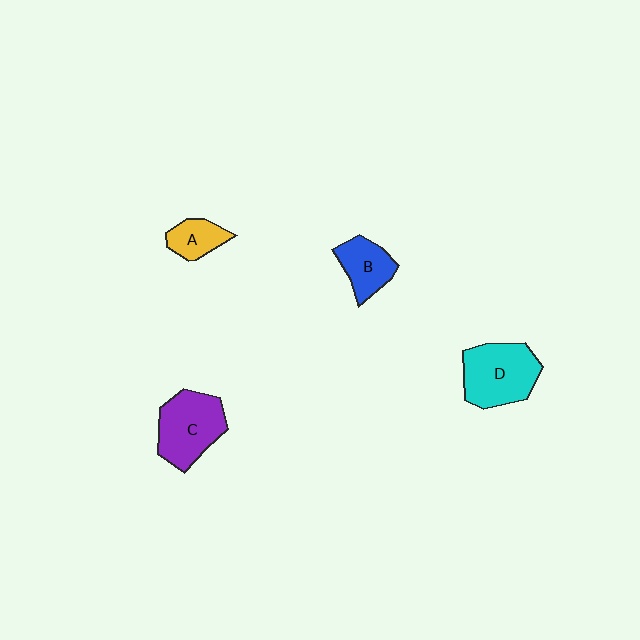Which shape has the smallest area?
Shape A (yellow).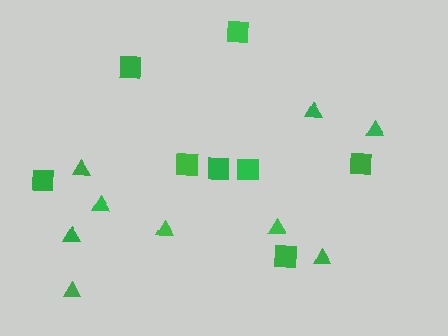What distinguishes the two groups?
There are 2 groups: one group of triangles (9) and one group of squares (8).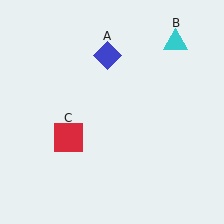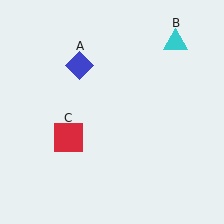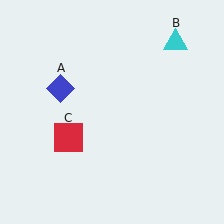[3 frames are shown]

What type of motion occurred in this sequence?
The blue diamond (object A) rotated counterclockwise around the center of the scene.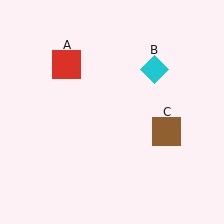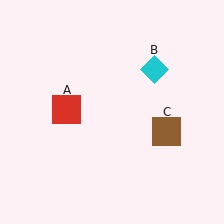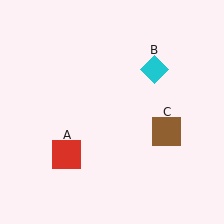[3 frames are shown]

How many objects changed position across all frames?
1 object changed position: red square (object A).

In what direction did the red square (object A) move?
The red square (object A) moved down.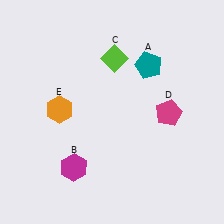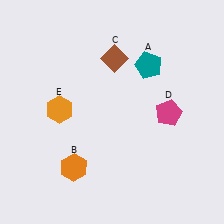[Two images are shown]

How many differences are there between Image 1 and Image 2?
There are 2 differences between the two images.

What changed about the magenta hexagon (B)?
In Image 1, B is magenta. In Image 2, it changed to orange.